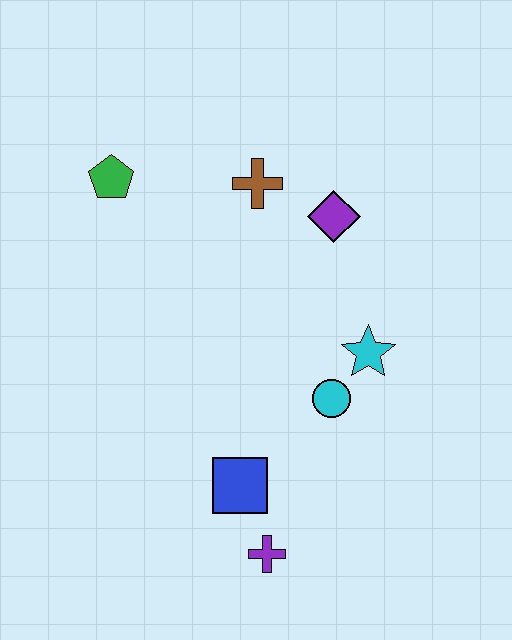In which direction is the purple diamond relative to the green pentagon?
The purple diamond is to the right of the green pentagon.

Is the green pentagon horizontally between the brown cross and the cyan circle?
No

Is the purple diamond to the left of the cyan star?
Yes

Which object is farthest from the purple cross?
The green pentagon is farthest from the purple cross.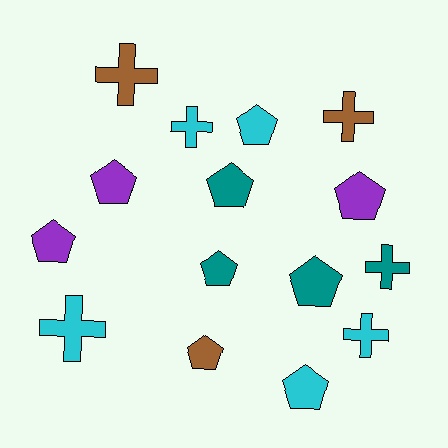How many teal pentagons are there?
There are 3 teal pentagons.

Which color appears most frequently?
Cyan, with 5 objects.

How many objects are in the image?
There are 15 objects.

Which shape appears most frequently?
Pentagon, with 9 objects.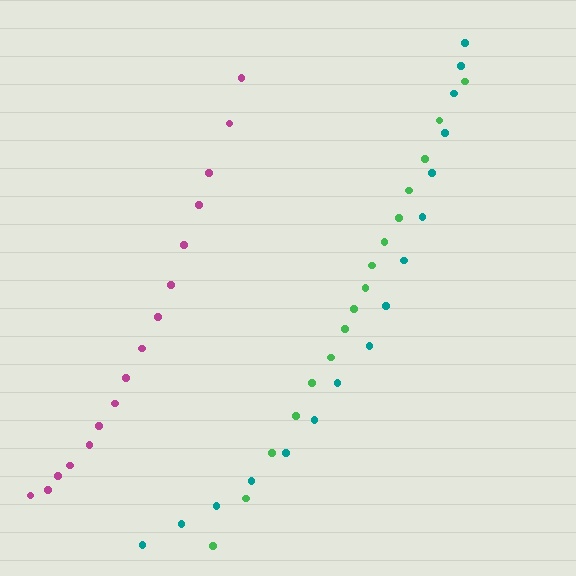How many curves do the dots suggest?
There are 3 distinct paths.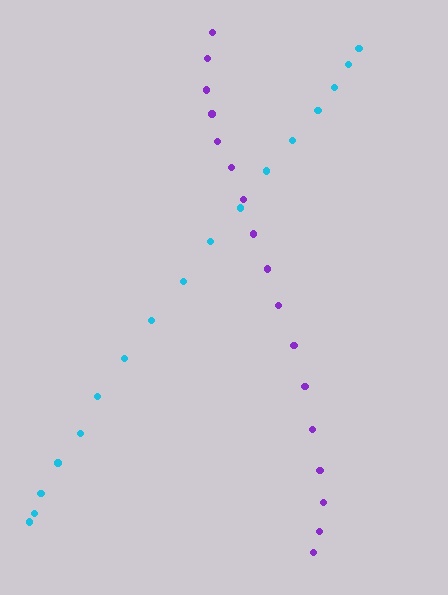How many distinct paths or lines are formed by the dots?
There are 2 distinct paths.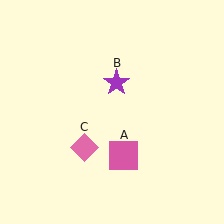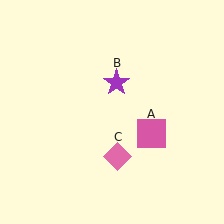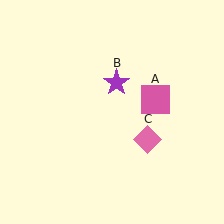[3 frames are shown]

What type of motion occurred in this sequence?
The pink square (object A), pink diamond (object C) rotated counterclockwise around the center of the scene.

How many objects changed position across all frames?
2 objects changed position: pink square (object A), pink diamond (object C).